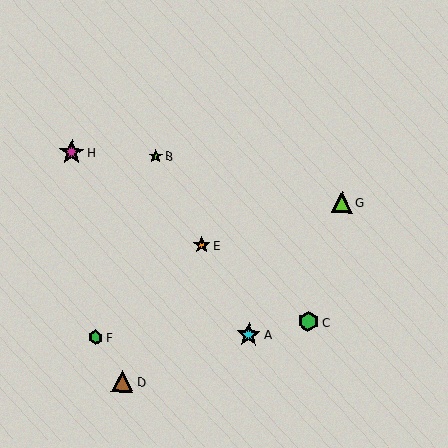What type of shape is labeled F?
Shape F is a green hexagon.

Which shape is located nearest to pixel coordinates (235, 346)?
The cyan star (labeled A) at (249, 335) is nearest to that location.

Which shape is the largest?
The magenta star (labeled H) is the largest.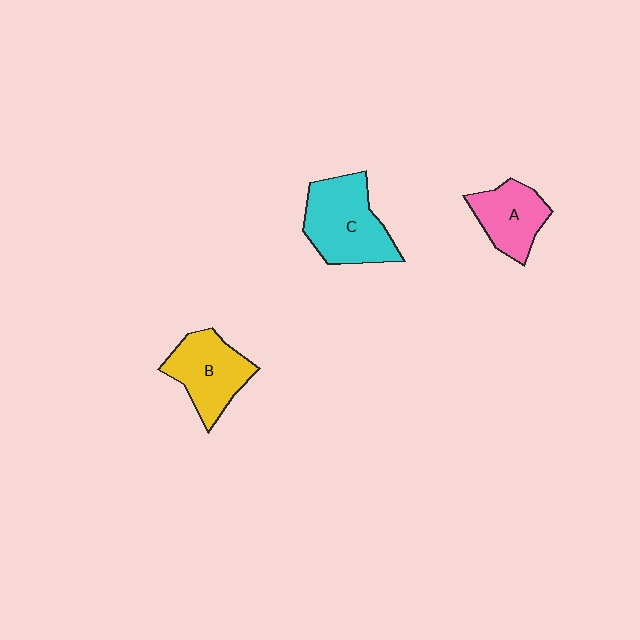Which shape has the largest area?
Shape C (cyan).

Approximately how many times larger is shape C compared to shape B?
Approximately 1.2 times.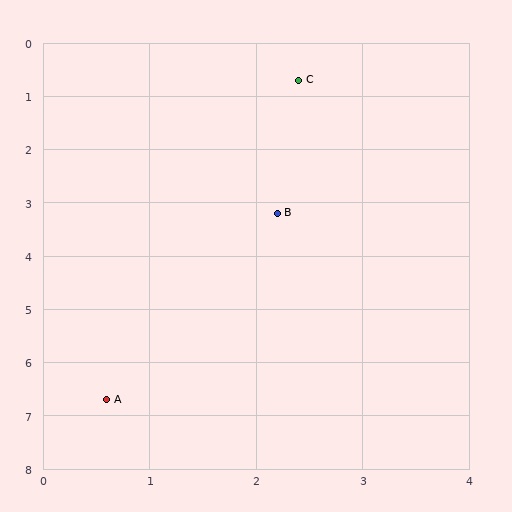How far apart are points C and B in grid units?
Points C and B are about 2.5 grid units apart.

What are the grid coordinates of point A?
Point A is at approximately (0.6, 6.7).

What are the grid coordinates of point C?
Point C is at approximately (2.4, 0.7).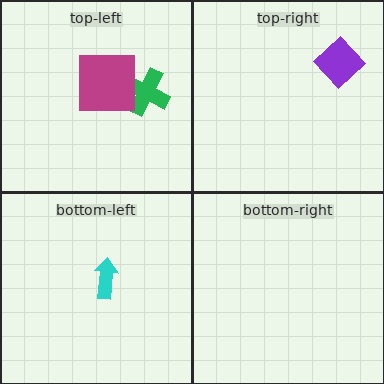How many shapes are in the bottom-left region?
1.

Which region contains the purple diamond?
The top-right region.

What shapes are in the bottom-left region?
The cyan arrow.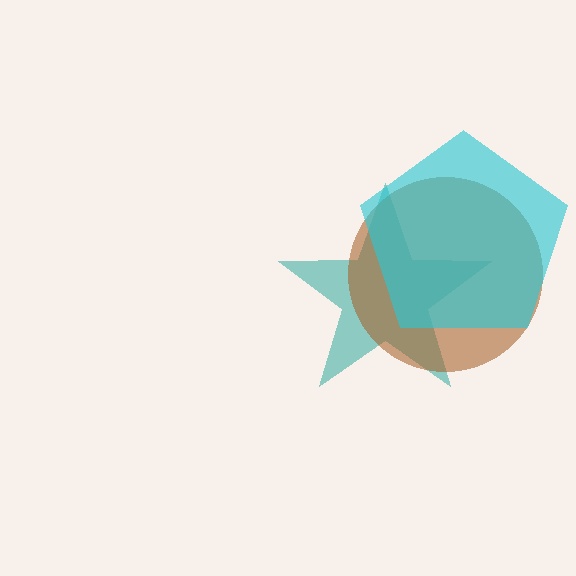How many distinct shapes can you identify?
There are 3 distinct shapes: a teal star, a brown circle, a cyan pentagon.